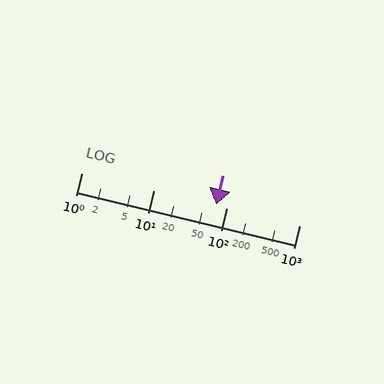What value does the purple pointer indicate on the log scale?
The pointer indicates approximately 71.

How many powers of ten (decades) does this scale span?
The scale spans 3 decades, from 1 to 1000.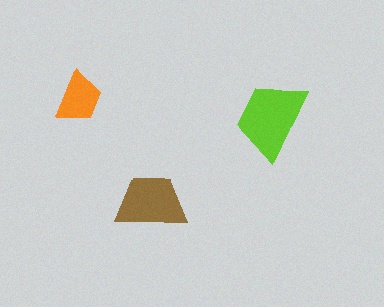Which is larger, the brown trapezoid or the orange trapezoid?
The brown one.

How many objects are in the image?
There are 3 objects in the image.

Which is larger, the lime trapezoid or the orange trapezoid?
The lime one.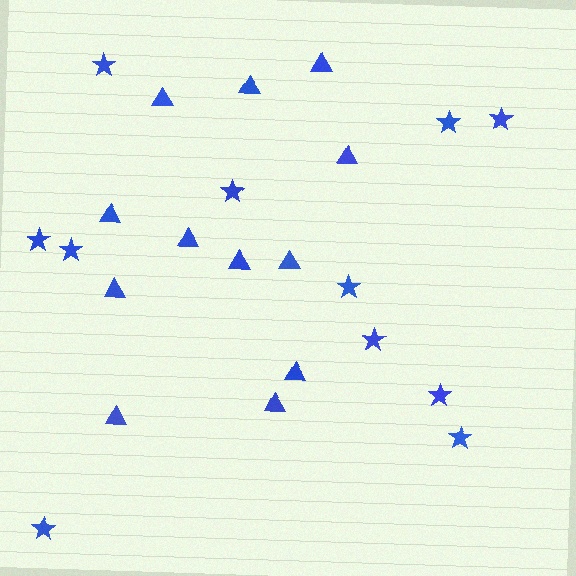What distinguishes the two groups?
There are 2 groups: one group of stars (11) and one group of triangles (12).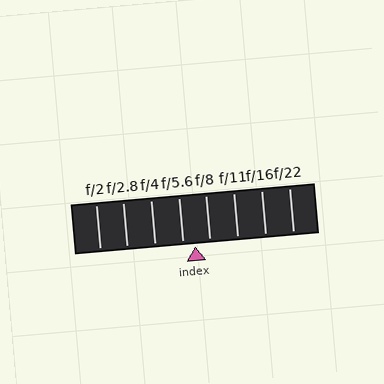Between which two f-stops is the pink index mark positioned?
The index mark is between f/5.6 and f/8.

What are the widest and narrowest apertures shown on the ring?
The widest aperture shown is f/2 and the narrowest is f/22.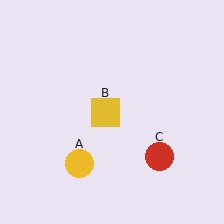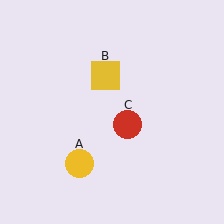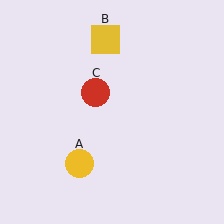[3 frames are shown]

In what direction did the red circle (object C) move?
The red circle (object C) moved up and to the left.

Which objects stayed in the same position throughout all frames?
Yellow circle (object A) remained stationary.